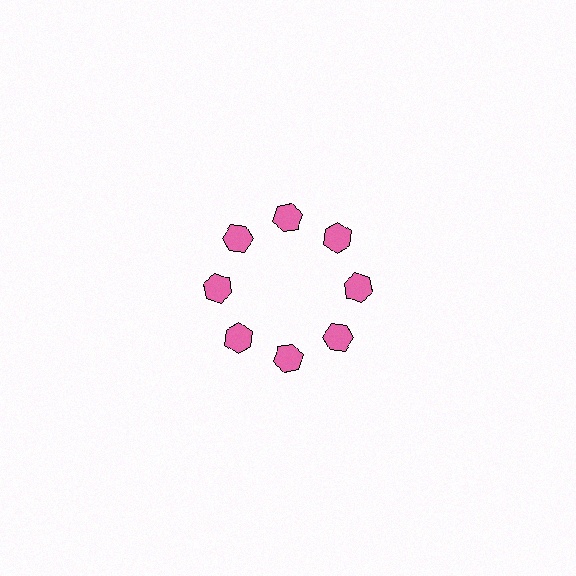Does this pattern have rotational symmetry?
Yes, this pattern has 8-fold rotational symmetry. It looks the same after rotating 45 degrees around the center.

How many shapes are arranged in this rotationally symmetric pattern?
There are 8 shapes, arranged in 8 groups of 1.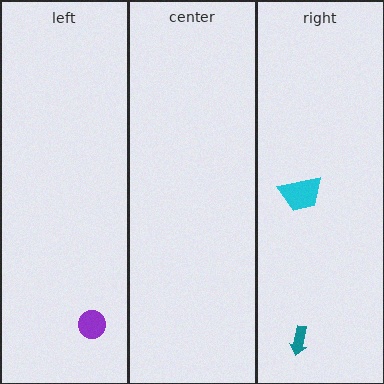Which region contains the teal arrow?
The right region.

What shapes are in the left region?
The purple circle.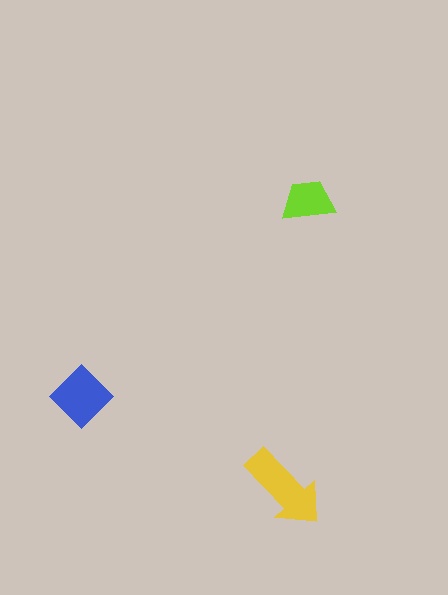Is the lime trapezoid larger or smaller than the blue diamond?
Smaller.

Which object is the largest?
The yellow arrow.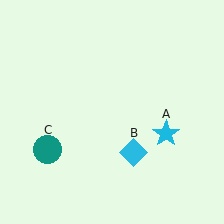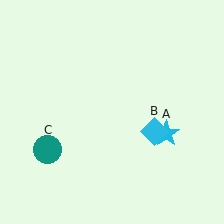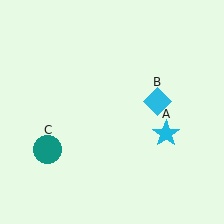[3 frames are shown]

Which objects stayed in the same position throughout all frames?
Cyan star (object A) and teal circle (object C) remained stationary.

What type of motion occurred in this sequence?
The cyan diamond (object B) rotated counterclockwise around the center of the scene.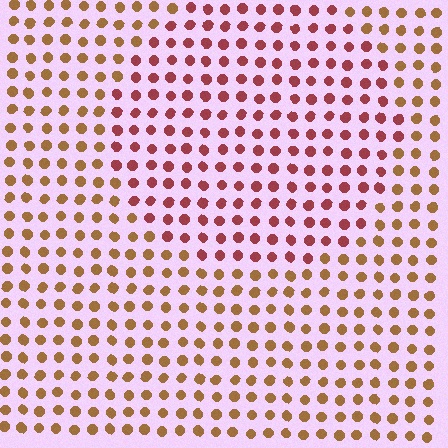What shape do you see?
I see a circle.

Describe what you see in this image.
The image is filled with small brown elements in a uniform arrangement. A circle-shaped region is visible where the elements are tinted to a slightly different hue, forming a subtle color boundary.